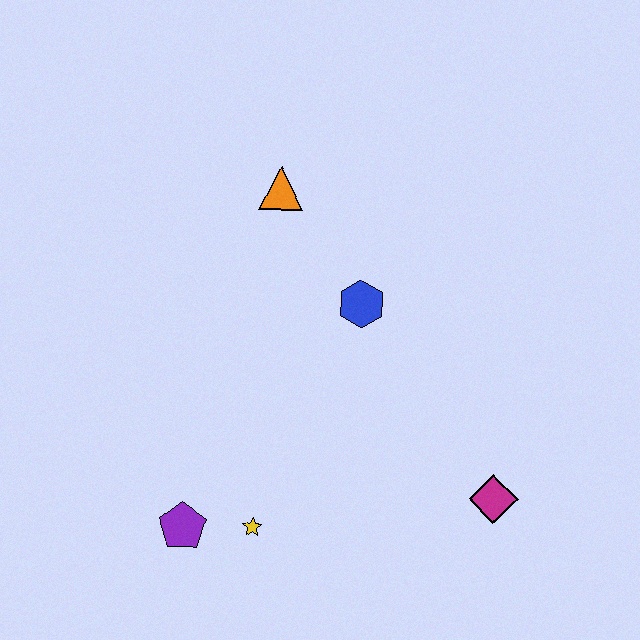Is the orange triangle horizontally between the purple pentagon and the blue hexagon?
Yes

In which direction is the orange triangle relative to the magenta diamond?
The orange triangle is above the magenta diamond.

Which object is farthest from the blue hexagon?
The purple pentagon is farthest from the blue hexagon.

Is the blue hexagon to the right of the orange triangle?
Yes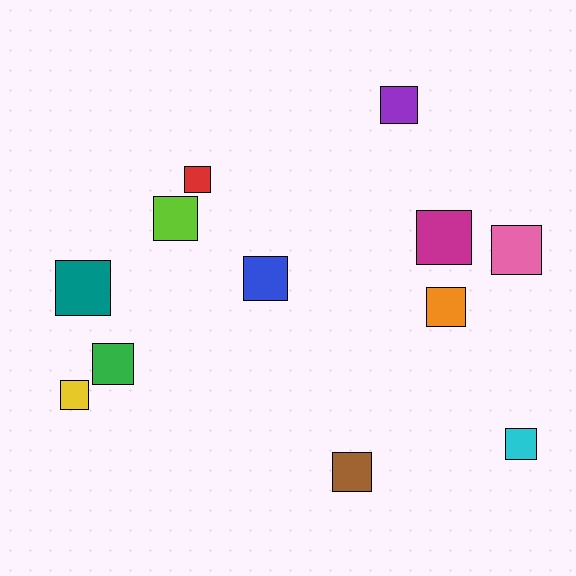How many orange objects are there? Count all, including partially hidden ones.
There is 1 orange object.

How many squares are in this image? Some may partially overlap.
There are 12 squares.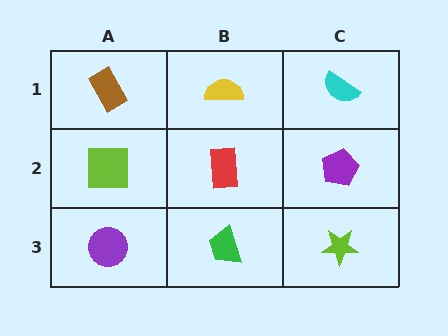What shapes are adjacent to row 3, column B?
A red rectangle (row 2, column B), a purple circle (row 3, column A), a lime star (row 3, column C).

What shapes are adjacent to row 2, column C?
A cyan semicircle (row 1, column C), a lime star (row 3, column C), a red rectangle (row 2, column B).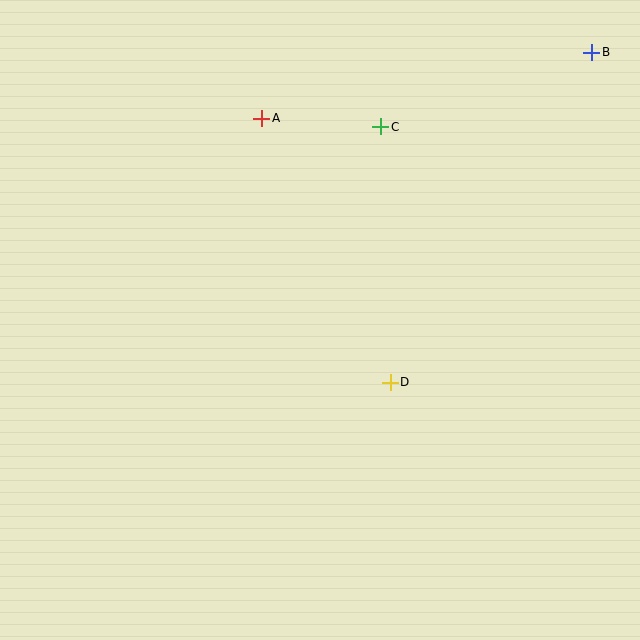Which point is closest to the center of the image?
Point D at (390, 382) is closest to the center.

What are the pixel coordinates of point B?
Point B is at (591, 52).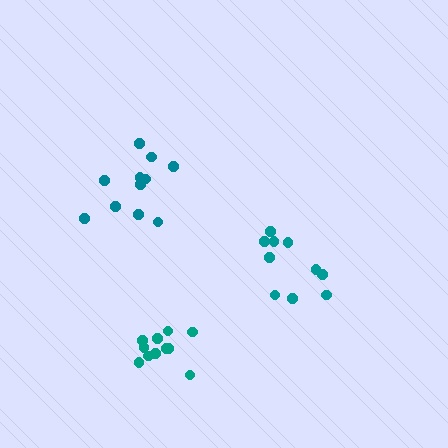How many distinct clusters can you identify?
There are 3 distinct clusters.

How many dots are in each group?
Group 1: 10 dots, Group 2: 11 dots, Group 3: 11 dots (32 total).